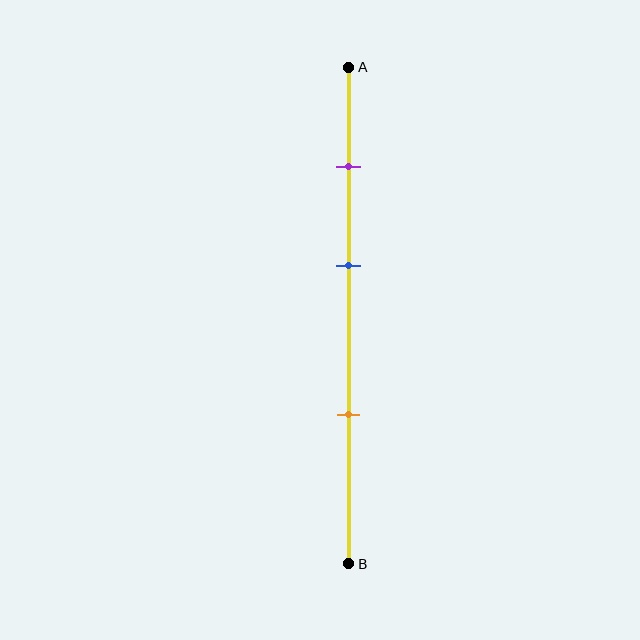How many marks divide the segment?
There are 3 marks dividing the segment.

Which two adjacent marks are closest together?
The purple and blue marks are the closest adjacent pair.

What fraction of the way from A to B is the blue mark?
The blue mark is approximately 40% (0.4) of the way from A to B.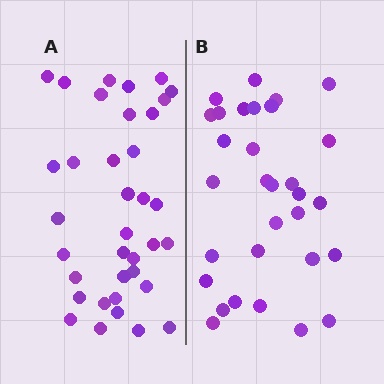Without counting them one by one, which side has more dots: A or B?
Region A (the left region) has more dots.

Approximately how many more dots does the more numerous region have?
Region A has about 5 more dots than region B.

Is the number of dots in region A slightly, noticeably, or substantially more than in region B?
Region A has only slightly more — the two regions are fairly close. The ratio is roughly 1.2 to 1.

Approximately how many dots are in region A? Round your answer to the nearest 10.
About 40 dots. (The exact count is 36, which rounds to 40.)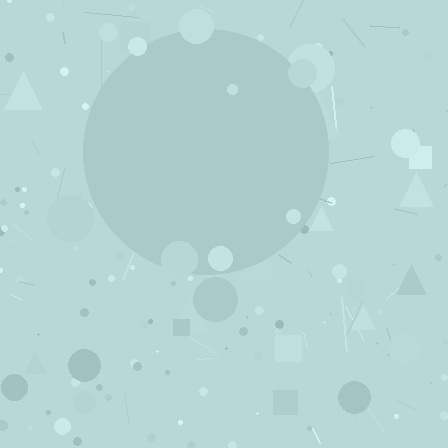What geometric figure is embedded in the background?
A circle is embedded in the background.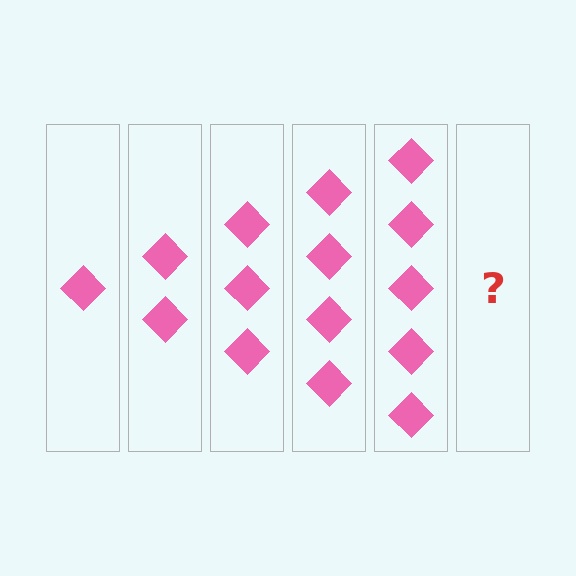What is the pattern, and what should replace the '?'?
The pattern is that each step adds one more diamond. The '?' should be 6 diamonds.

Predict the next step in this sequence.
The next step is 6 diamonds.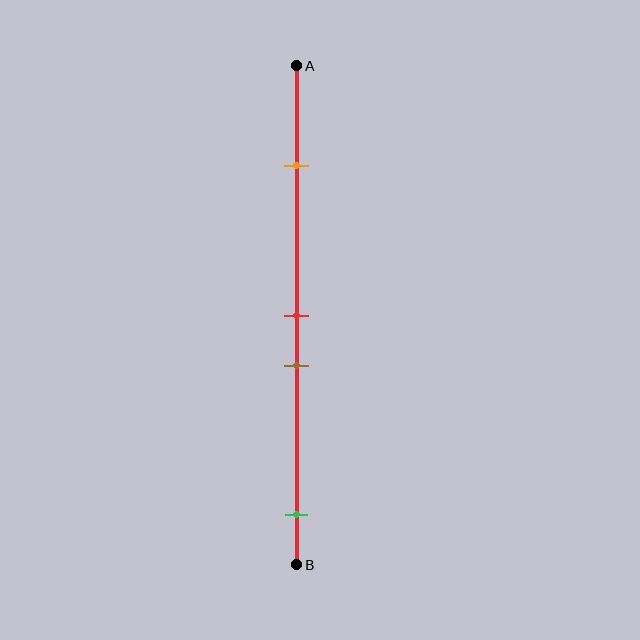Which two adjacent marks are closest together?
The red and brown marks are the closest adjacent pair.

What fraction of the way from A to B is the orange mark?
The orange mark is approximately 20% (0.2) of the way from A to B.